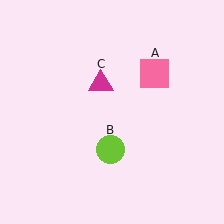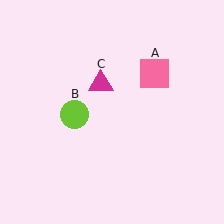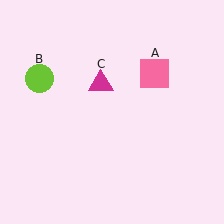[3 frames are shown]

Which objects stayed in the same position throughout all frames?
Pink square (object A) and magenta triangle (object C) remained stationary.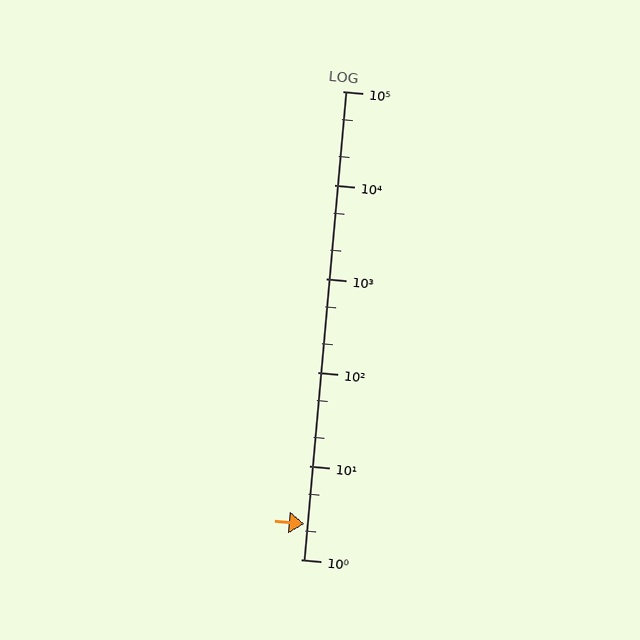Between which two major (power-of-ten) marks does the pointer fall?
The pointer is between 1 and 10.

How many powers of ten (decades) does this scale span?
The scale spans 5 decades, from 1 to 100000.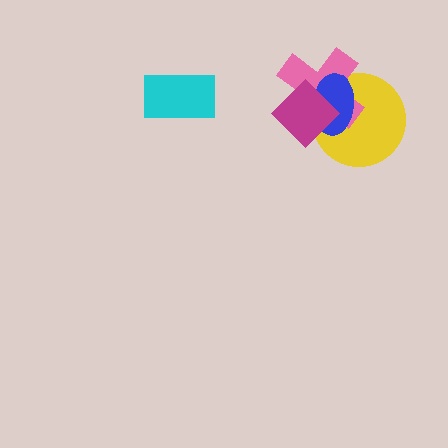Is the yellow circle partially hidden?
Yes, it is partially covered by another shape.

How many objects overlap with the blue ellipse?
3 objects overlap with the blue ellipse.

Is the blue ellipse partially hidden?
Yes, it is partially covered by another shape.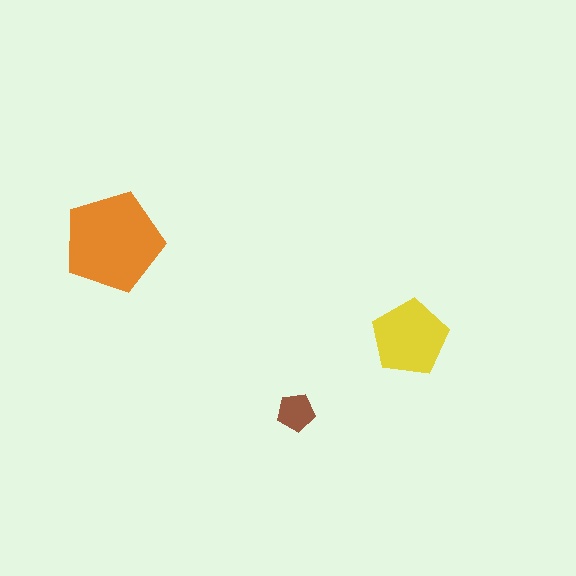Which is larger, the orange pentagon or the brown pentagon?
The orange one.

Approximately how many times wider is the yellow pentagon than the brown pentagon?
About 2 times wider.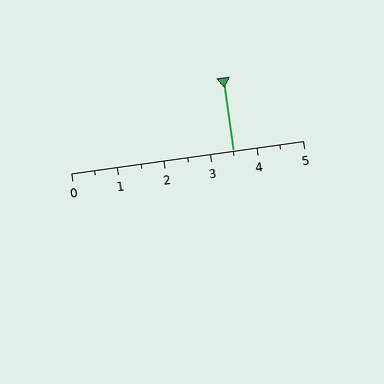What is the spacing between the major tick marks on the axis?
The major ticks are spaced 1 apart.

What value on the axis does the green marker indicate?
The marker indicates approximately 3.5.